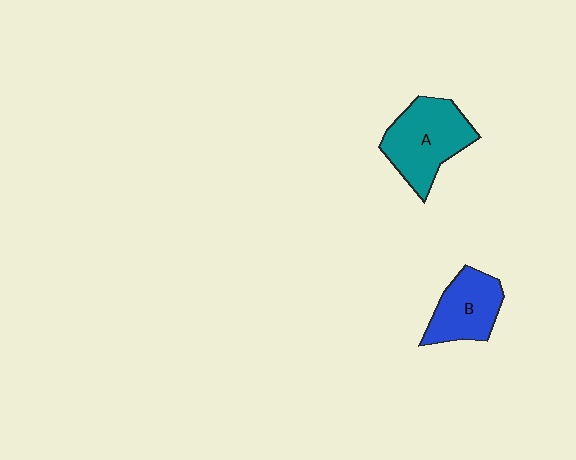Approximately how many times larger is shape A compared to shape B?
Approximately 1.3 times.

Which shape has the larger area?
Shape A (teal).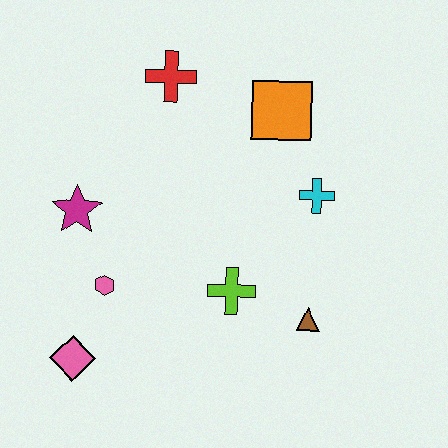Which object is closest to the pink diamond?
The pink hexagon is closest to the pink diamond.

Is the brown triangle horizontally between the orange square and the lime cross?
No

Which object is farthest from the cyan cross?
The pink diamond is farthest from the cyan cross.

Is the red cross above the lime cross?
Yes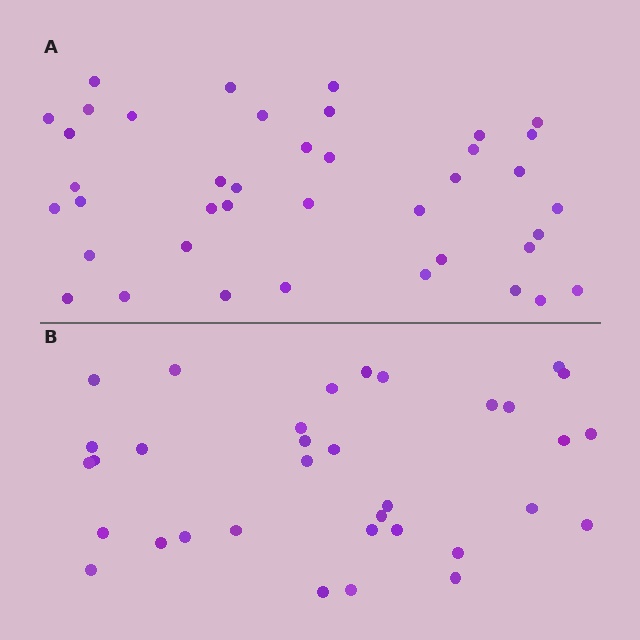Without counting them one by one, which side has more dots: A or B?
Region A (the top region) has more dots.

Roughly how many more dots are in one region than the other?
Region A has about 6 more dots than region B.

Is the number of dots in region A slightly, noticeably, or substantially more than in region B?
Region A has only slightly more — the two regions are fairly close. The ratio is roughly 1.2 to 1.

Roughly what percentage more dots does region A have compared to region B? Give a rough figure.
About 20% more.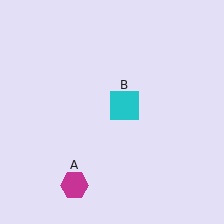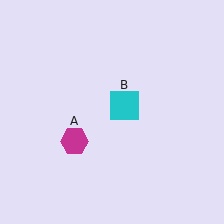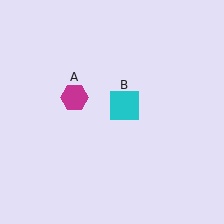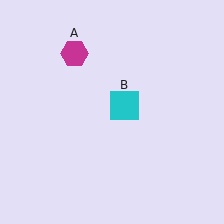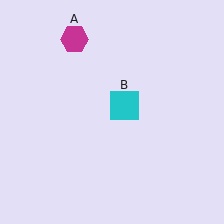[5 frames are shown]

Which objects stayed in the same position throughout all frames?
Cyan square (object B) remained stationary.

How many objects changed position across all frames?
1 object changed position: magenta hexagon (object A).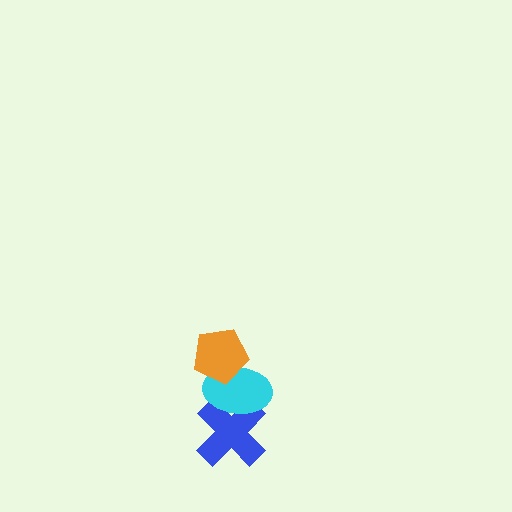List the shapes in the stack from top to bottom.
From top to bottom: the orange pentagon, the cyan ellipse, the blue cross.